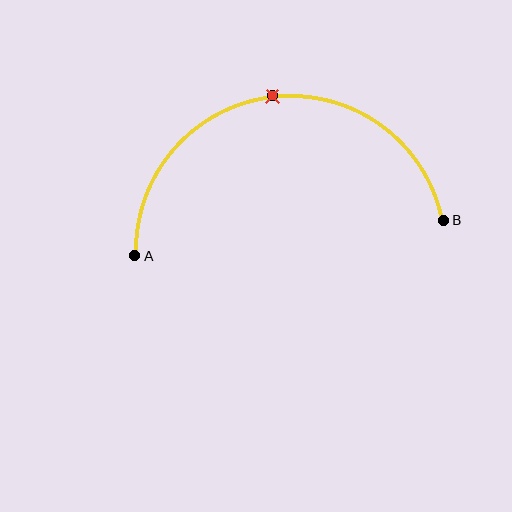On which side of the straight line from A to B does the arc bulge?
The arc bulges above the straight line connecting A and B.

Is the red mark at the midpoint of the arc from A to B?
Yes. The red mark lies on the arc at equal arc-length from both A and B — it is the arc midpoint.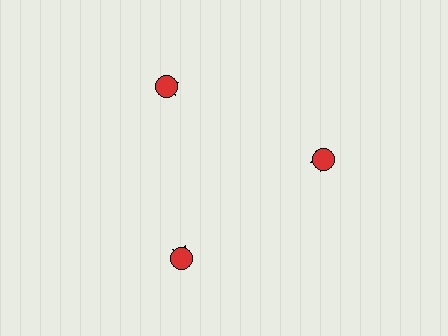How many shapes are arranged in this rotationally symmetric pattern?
There are 6 shapes, arranged in 3 groups of 2.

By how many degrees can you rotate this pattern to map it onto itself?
The pattern maps onto itself every 120 degrees of rotation.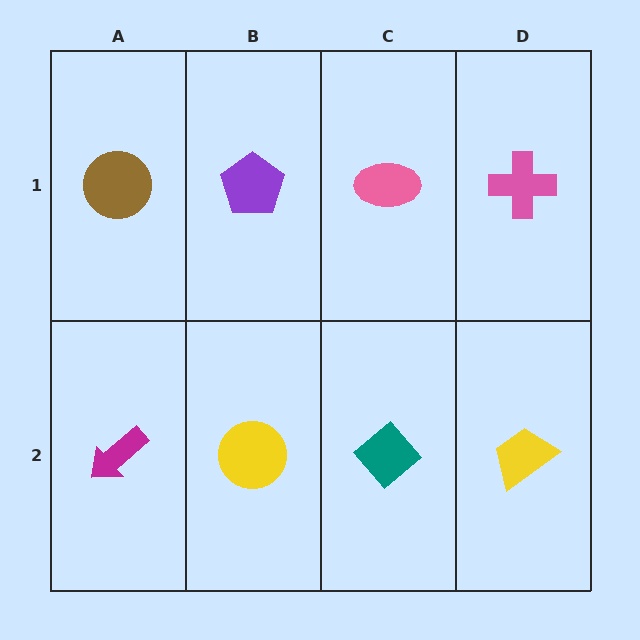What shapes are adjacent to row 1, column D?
A yellow trapezoid (row 2, column D), a pink ellipse (row 1, column C).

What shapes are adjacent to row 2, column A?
A brown circle (row 1, column A), a yellow circle (row 2, column B).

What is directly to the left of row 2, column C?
A yellow circle.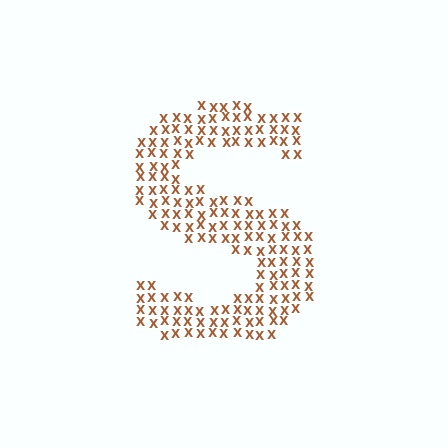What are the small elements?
The small elements are letter X's.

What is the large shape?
The large shape is the letter S.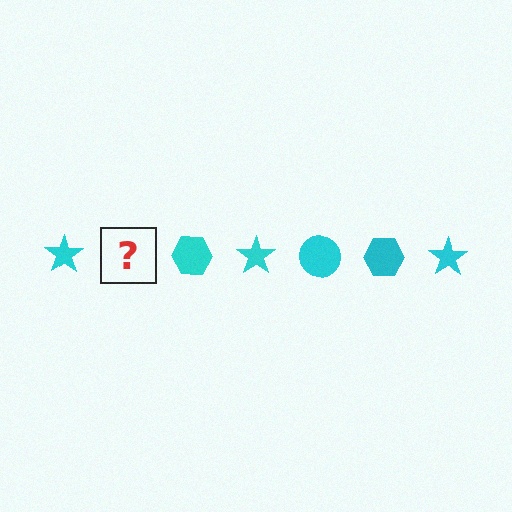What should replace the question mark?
The question mark should be replaced with a cyan circle.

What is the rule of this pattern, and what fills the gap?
The rule is that the pattern cycles through star, circle, hexagon shapes in cyan. The gap should be filled with a cyan circle.